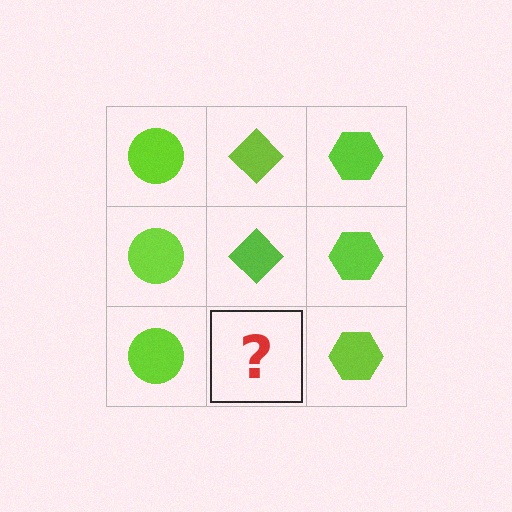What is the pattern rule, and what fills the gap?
The rule is that each column has a consistent shape. The gap should be filled with a lime diamond.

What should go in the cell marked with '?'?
The missing cell should contain a lime diamond.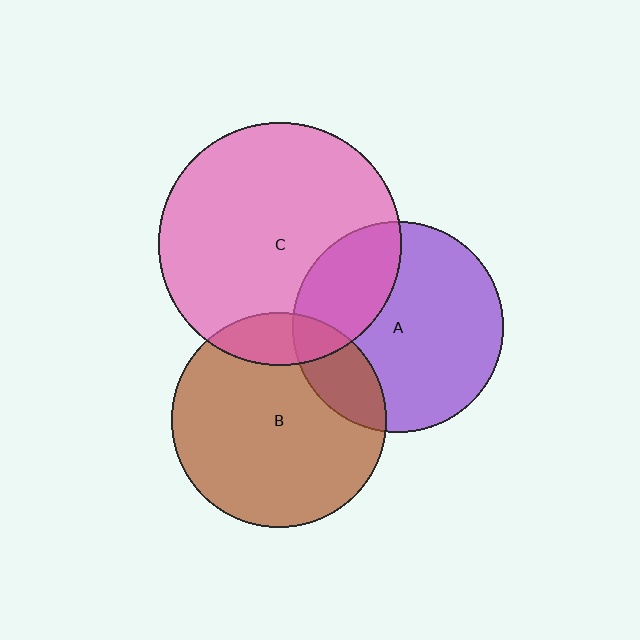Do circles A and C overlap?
Yes.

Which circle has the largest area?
Circle C (pink).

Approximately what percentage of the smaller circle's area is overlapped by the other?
Approximately 30%.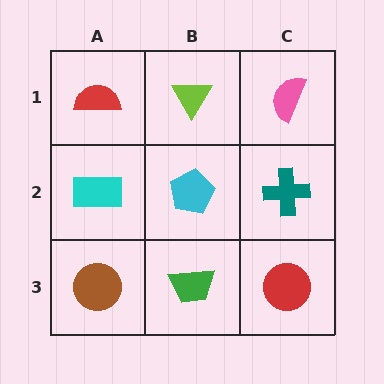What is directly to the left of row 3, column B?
A brown circle.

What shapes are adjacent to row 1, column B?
A cyan pentagon (row 2, column B), a red semicircle (row 1, column A), a pink semicircle (row 1, column C).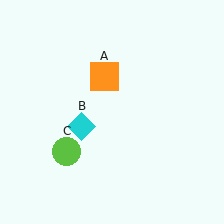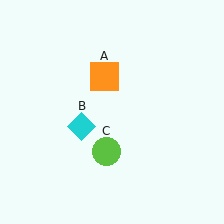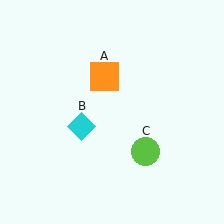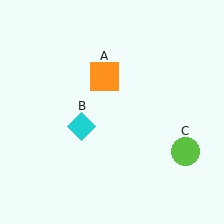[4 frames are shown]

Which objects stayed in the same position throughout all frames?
Orange square (object A) and cyan diamond (object B) remained stationary.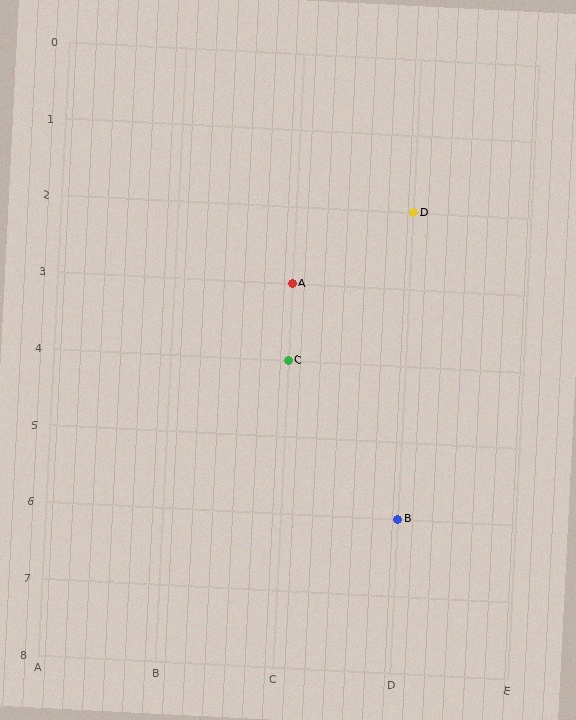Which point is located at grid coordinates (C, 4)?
Point C is at (C, 4).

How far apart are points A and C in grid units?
Points A and C are 1 row apart.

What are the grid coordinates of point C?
Point C is at grid coordinates (C, 4).